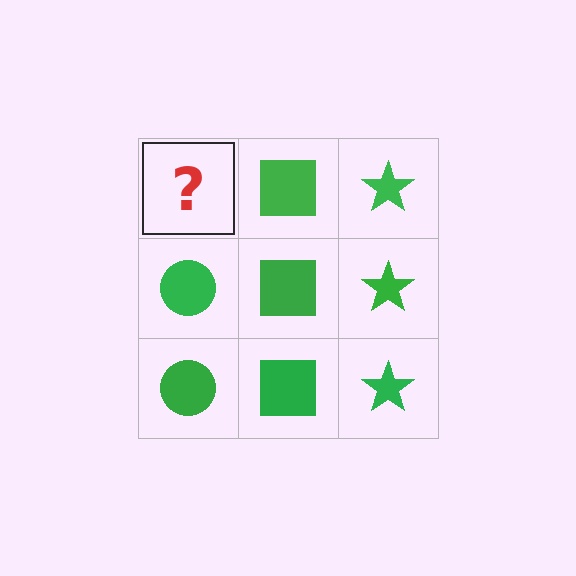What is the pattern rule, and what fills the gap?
The rule is that each column has a consistent shape. The gap should be filled with a green circle.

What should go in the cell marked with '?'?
The missing cell should contain a green circle.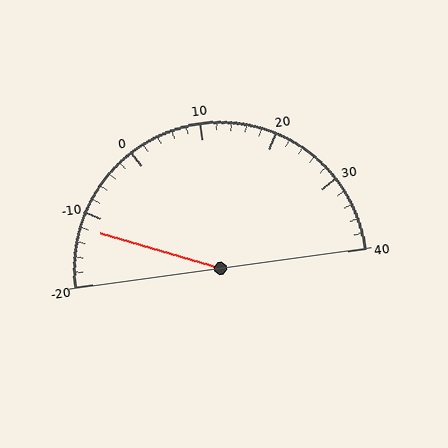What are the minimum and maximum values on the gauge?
The gauge ranges from -20 to 40.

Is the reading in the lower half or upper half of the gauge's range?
The reading is in the lower half of the range (-20 to 40).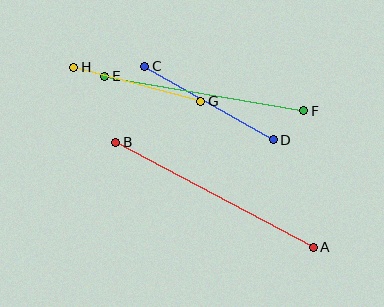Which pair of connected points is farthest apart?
Points A and B are farthest apart.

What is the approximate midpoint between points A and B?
The midpoint is at approximately (215, 195) pixels.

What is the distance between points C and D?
The distance is approximately 148 pixels.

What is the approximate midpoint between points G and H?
The midpoint is at approximately (137, 84) pixels.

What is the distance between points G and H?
The distance is approximately 131 pixels.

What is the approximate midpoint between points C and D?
The midpoint is at approximately (209, 103) pixels.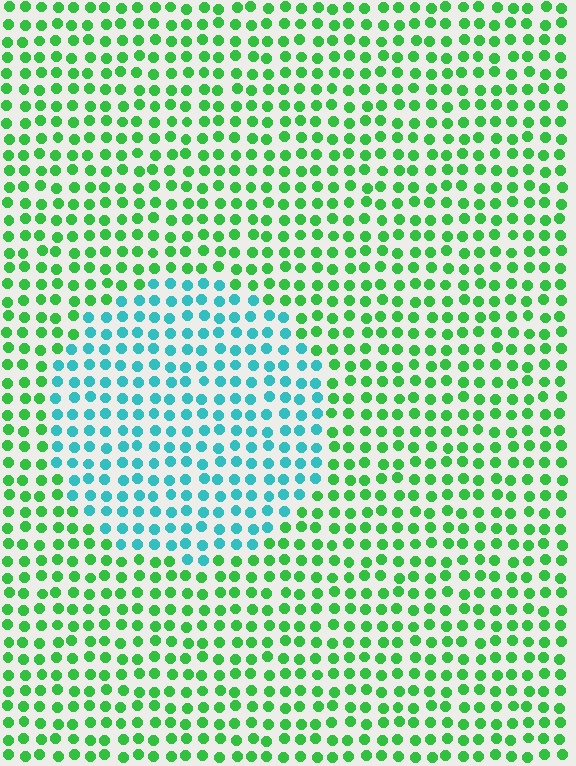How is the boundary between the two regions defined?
The boundary is defined purely by a slight shift in hue (about 55 degrees). Spacing, size, and orientation are identical on both sides.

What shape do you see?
I see a circle.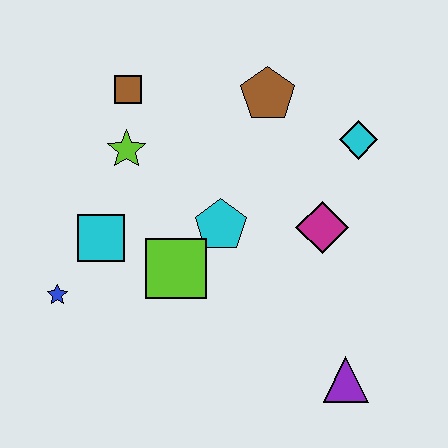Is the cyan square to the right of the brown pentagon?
No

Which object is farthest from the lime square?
The cyan diamond is farthest from the lime square.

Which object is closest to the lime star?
The brown square is closest to the lime star.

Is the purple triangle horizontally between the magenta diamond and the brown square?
No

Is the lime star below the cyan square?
No